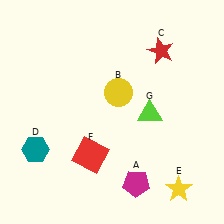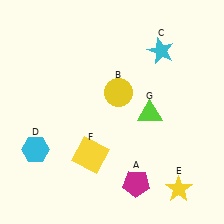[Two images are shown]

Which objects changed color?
C changed from red to cyan. D changed from teal to cyan. F changed from red to yellow.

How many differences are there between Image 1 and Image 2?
There are 3 differences between the two images.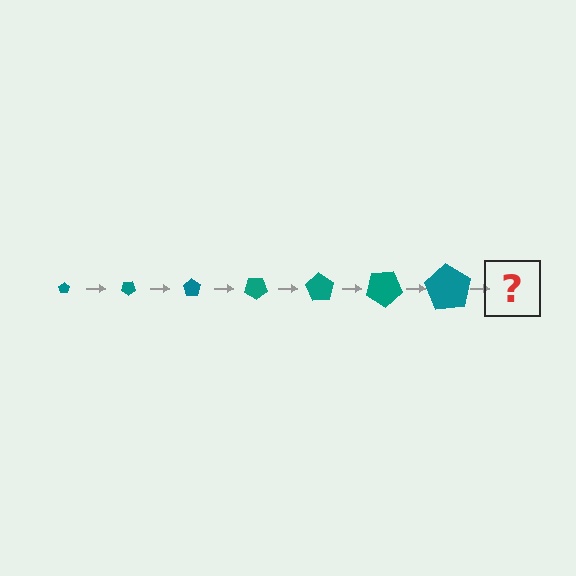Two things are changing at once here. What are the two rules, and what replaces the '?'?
The two rules are that the pentagon grows larger each step and it rotates 35 degrees each step. The '?' should be a pentagon, larger than the previous one and rotated 245 degrees from the start.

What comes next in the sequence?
The next element should be a pentagon, larger than the previous one and rotated 245 degrees from the start.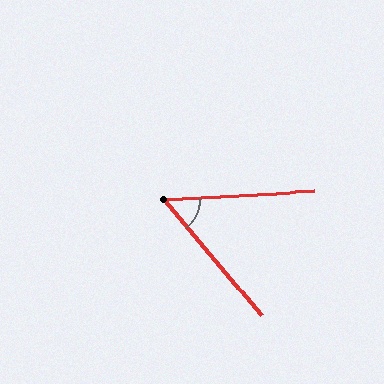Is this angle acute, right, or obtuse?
It is acute.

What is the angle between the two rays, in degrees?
Approximately 53 degrees.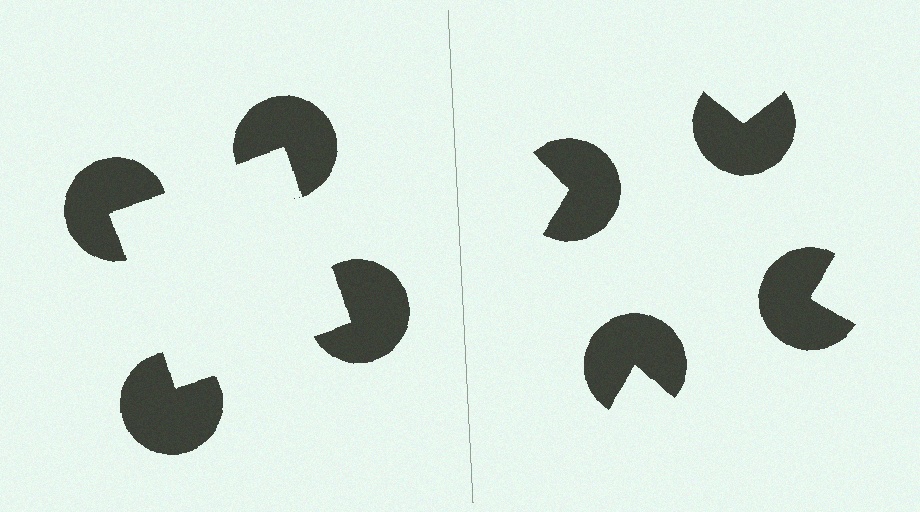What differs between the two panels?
The pac-man discs are positioned identically on both sides; only the wedge orientations differ. On the left they align to a square; on the right they are misaligned.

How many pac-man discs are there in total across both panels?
8 — 4 on each side.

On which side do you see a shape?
An illusory square appears on the left side. On the right side the wedge cuts are rotated, so no coherent shape forms.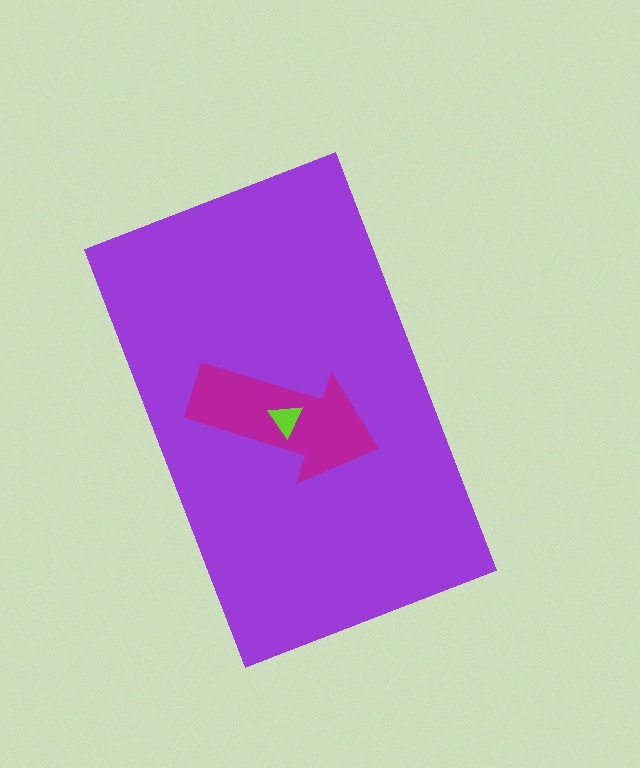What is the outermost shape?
The purple rectangle.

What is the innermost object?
The lime triangle.